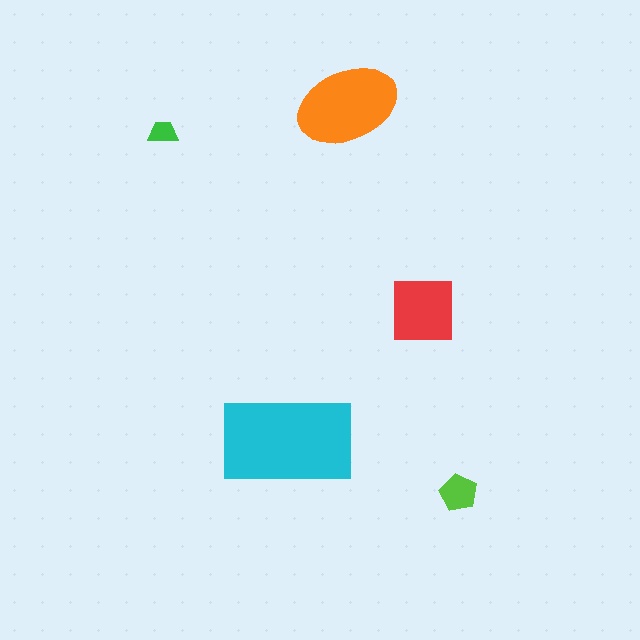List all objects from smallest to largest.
The green trapezoid, the lime pentagon, the red square, the orange ellipse, the cyan rectangle.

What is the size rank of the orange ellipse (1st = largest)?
2nd.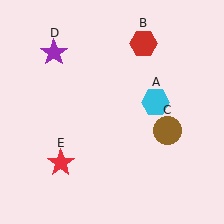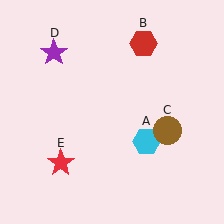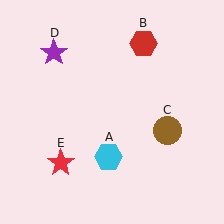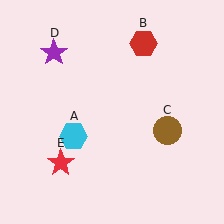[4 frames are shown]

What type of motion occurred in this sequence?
The cyan hexagon (object A) rotated clockwise around the center of the scene.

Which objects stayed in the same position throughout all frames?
Red hexagon (object B) and brown circle (object C) and purple star (object D) and red star (object E) remained stationary.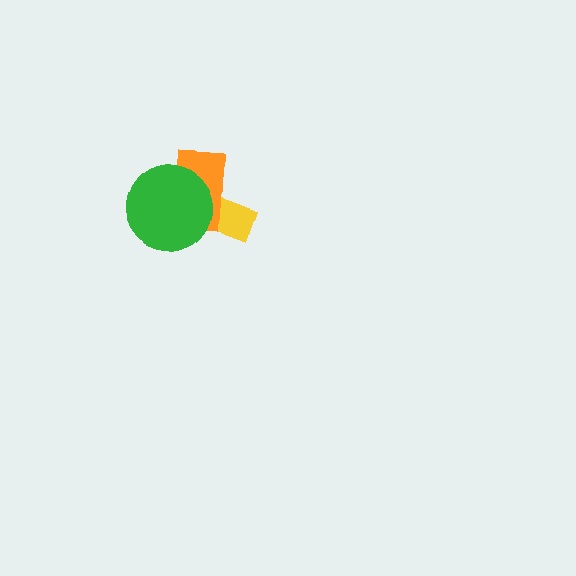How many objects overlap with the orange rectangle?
2 objects overlap with the orange rectangle.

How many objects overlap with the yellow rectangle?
2 objects overlap with the yellow rectangle.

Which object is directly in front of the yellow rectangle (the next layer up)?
The orange rectangle is directly in front of the yellow rectangle.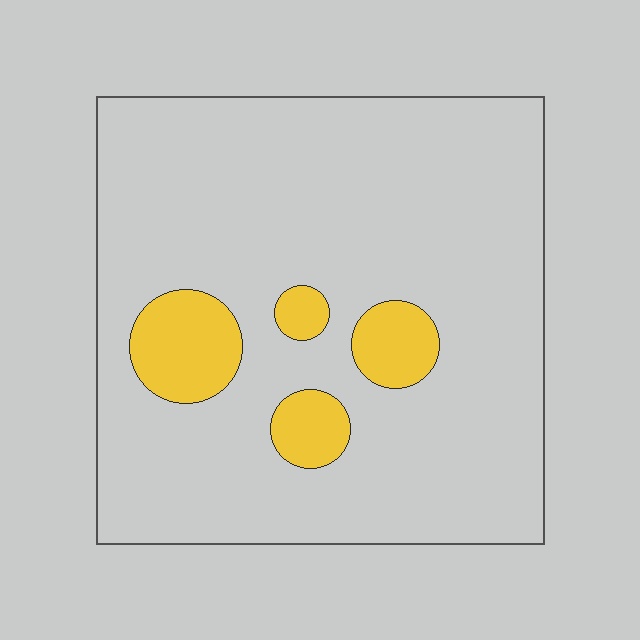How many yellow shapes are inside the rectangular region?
4.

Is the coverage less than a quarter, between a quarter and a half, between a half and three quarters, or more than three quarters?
Less than a quarter.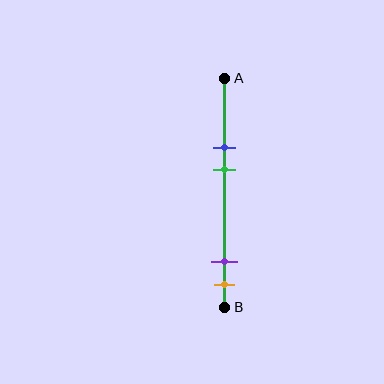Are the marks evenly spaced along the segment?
No, the marks are not evenly spaced.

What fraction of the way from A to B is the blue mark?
The blue mark is approximately 30% (0.3) of the way from A to B.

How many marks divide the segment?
There are 4 marks dividing the segment.